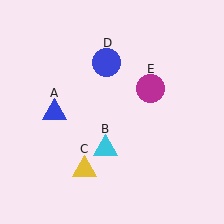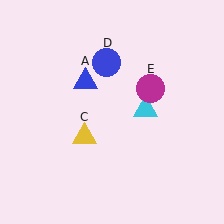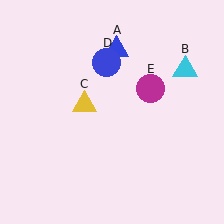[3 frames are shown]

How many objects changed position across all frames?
3 objects changed position: blue triangle (object A), cyan triangle (object B), yellow triangle (object C).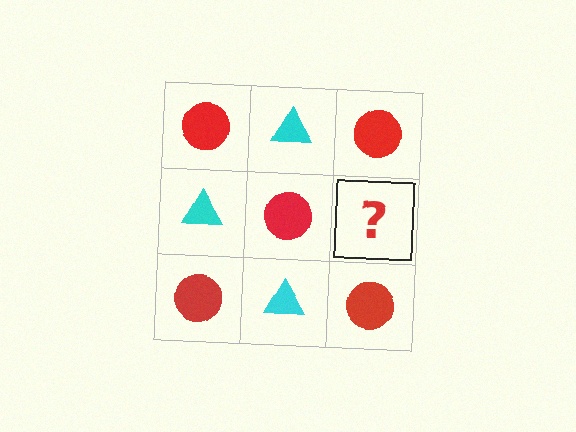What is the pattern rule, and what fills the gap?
The rule is that it alternates red circle and cyan triangle in a checkerboard pattern. The gap should be filled with a cyan triangle.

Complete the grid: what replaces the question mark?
The question mark should be replaced with a cyan triangle.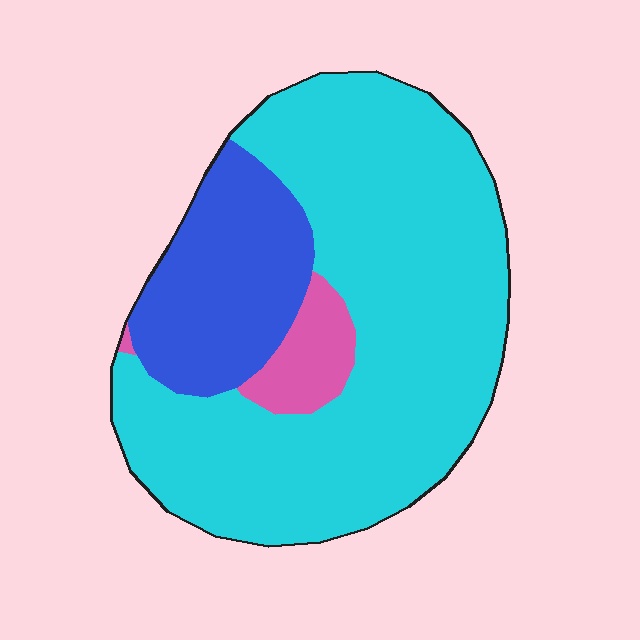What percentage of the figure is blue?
Blue covers around 20% of the figure.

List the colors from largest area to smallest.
From largest to smallest: cyan, blue, pink.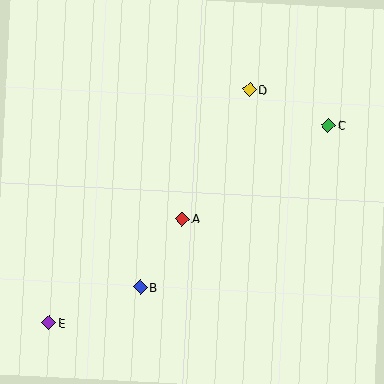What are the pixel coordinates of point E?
Point E is at (49, 323).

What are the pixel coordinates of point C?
Point C is at (328, 125).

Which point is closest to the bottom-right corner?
Point A is closest to the bottom-right corner.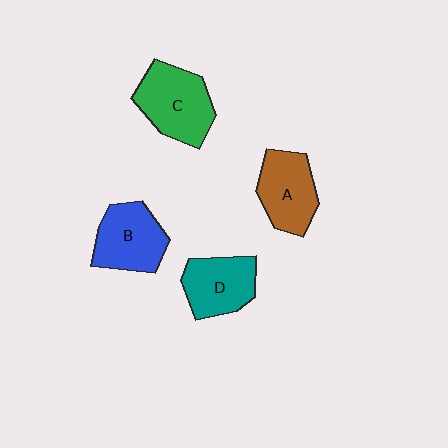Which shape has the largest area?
Shape C (green).